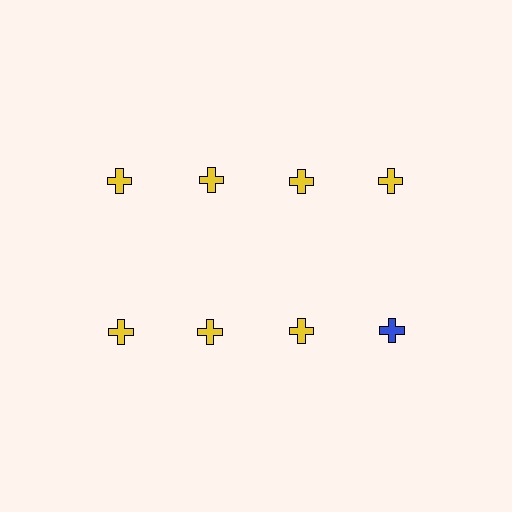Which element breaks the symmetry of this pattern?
The blue cross in the second row, second from right column breaks the symmetry. All other shapes are yellow crosses.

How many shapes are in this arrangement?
There are 8 shapes arranged in a grid pattern.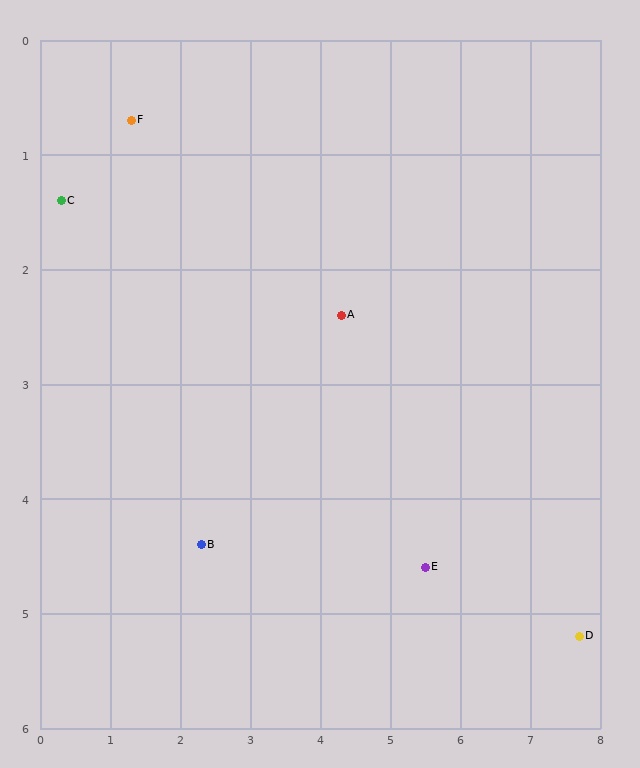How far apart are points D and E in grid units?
Points D and E are about 2.3 grid units apart.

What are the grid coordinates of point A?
Point A is at approximately (4.3, 2.4).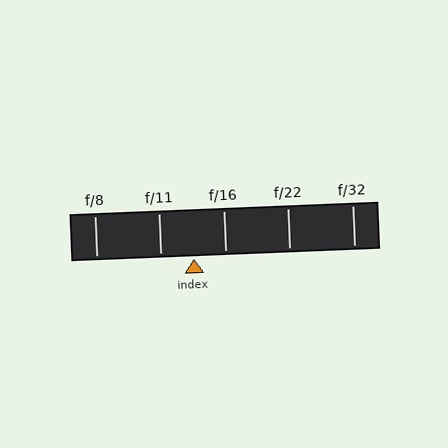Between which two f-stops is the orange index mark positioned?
The index mark is between f/11 and f/16.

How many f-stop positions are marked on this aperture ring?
There are 5 f-stop positions marked.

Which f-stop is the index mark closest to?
The index mark is closest to f/16.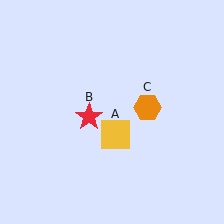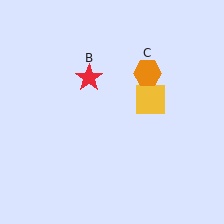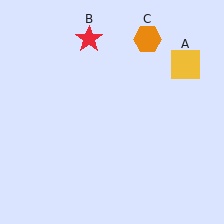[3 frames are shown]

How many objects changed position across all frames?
3 objects changed position: yellow square (object A), red star (object B), orange hexagon (object C).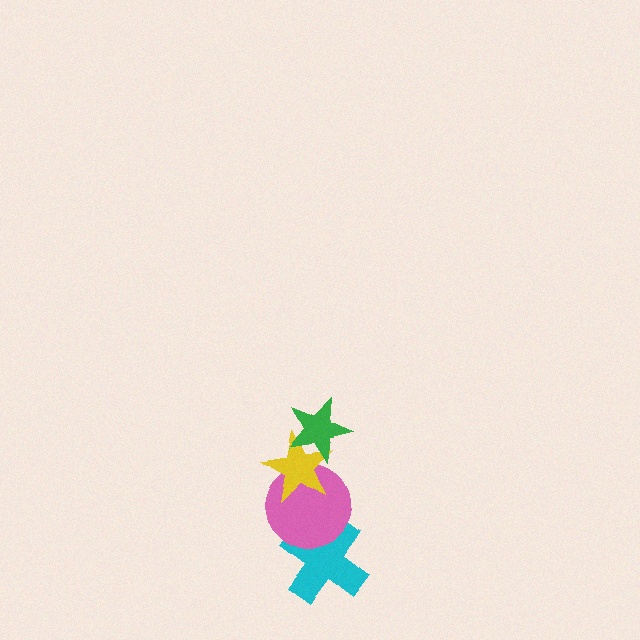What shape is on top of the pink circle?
The yellow star is on top of the pink circle.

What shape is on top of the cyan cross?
The pink circle is on top of the cyan cross.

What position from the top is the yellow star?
The yellow star is 2nd from the top.